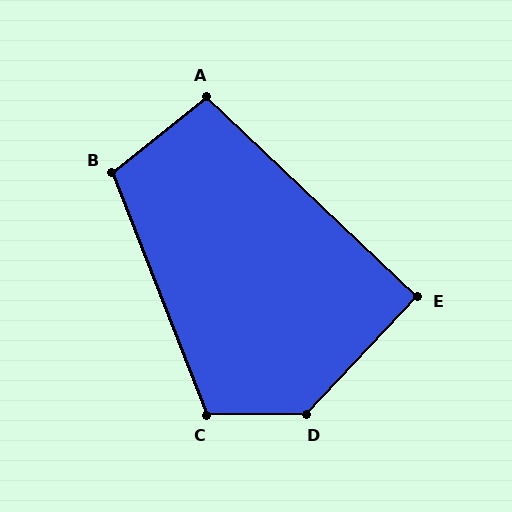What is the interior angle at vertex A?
Approximately 98 degrees (obtuse).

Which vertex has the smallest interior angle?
E, at approximately 90 degrees.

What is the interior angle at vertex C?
Approximately 111 degrees (obtuse).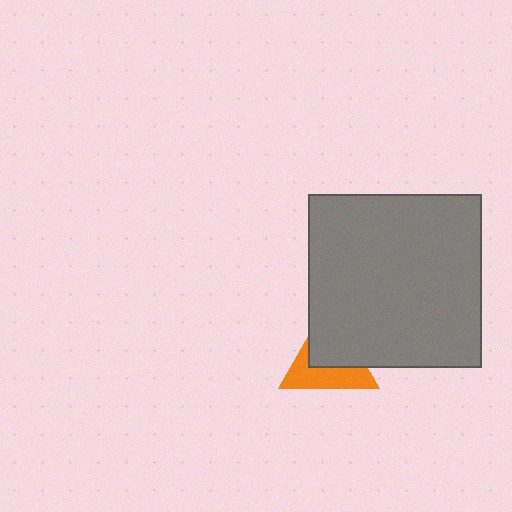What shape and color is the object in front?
The object in front is a gray square.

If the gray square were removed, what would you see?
You would see the complete orange triangle.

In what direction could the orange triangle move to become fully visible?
The orange triangle could move toward the lower-left. That would shift it out from behind the gray square entirely.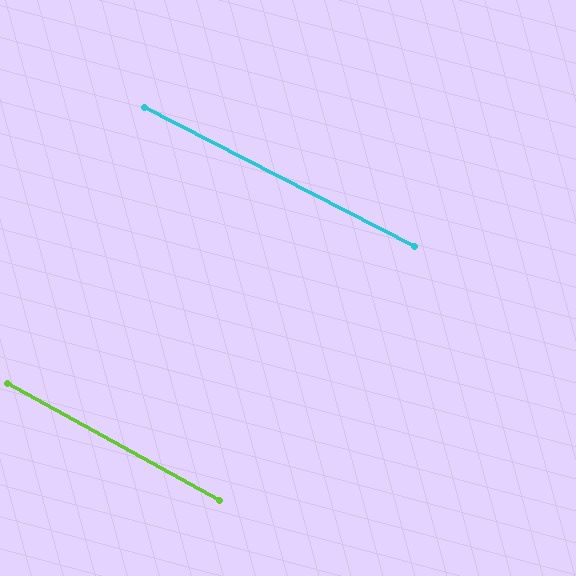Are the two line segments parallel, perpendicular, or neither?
Parallel — their directions differ by only 1.5°.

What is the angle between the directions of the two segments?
Approximately 1 degree.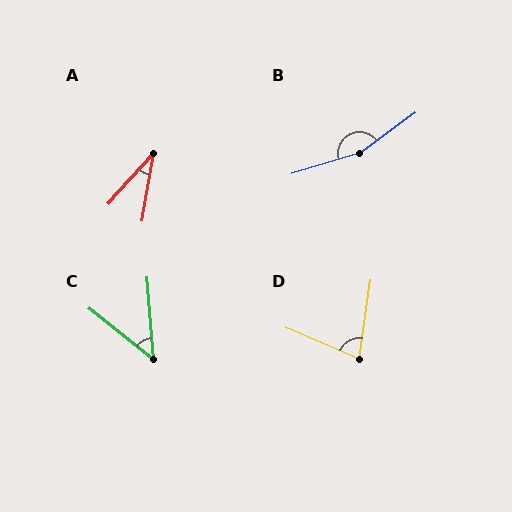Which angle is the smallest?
A, at approximately 31 degrees.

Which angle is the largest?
B, at approximately 161 degrees.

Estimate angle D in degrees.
Approximately 75 degrees.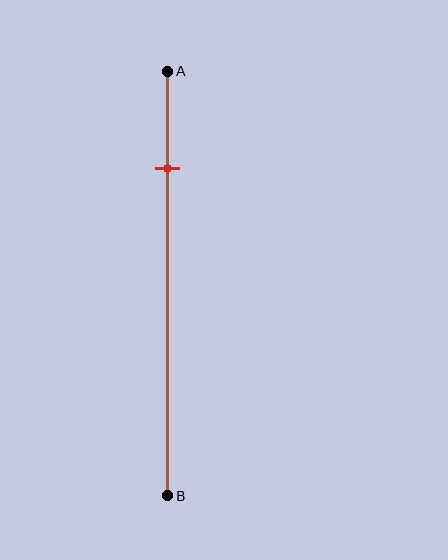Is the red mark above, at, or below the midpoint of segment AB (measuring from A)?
The red mark is above the midpoint of segment AB.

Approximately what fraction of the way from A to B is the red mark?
The red mark is approximately 25% of the way from A to B.